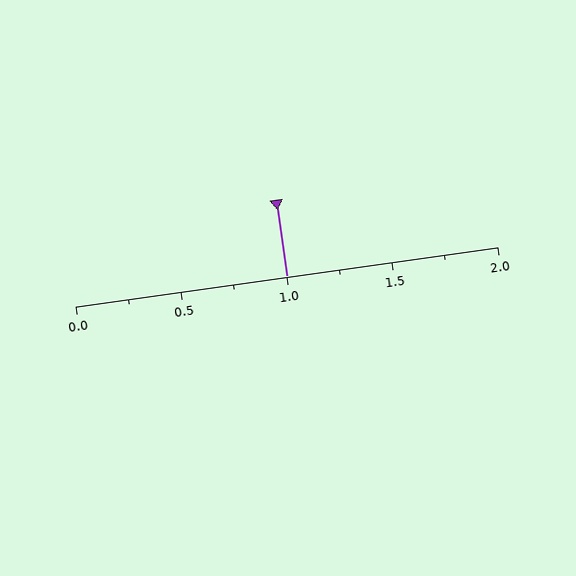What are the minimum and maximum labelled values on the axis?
The axis runs from 0.0 to 2.0.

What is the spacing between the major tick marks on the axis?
The major ticks are spaced 0.5 apart.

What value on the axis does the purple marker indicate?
The marker indicates approximately 1.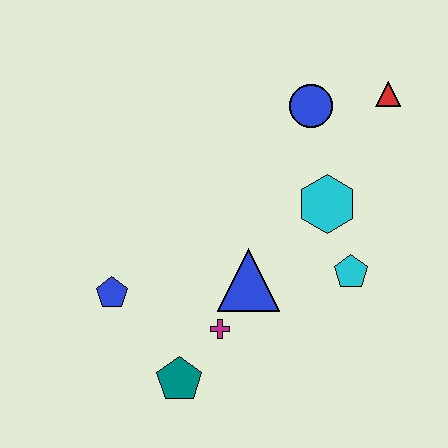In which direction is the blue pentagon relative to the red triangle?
The blue pentagon is to the left of the red triangle.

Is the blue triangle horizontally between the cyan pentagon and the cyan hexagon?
No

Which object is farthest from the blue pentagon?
The red triangle is farthest from the blue pentagon.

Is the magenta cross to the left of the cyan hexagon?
Yes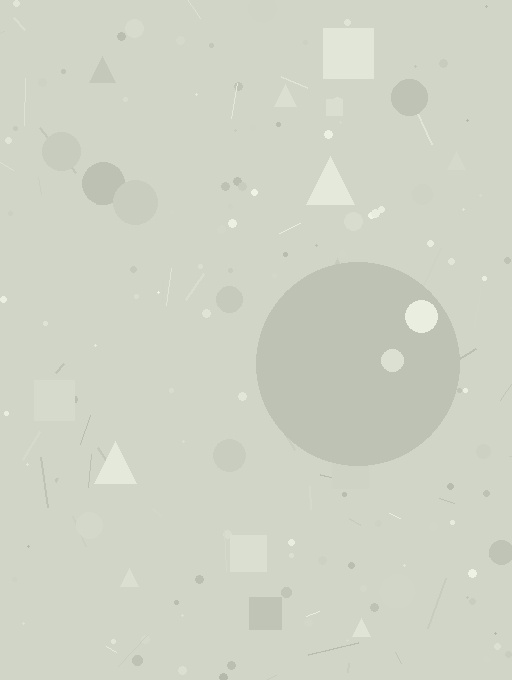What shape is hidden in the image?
A circle is hidden in the image.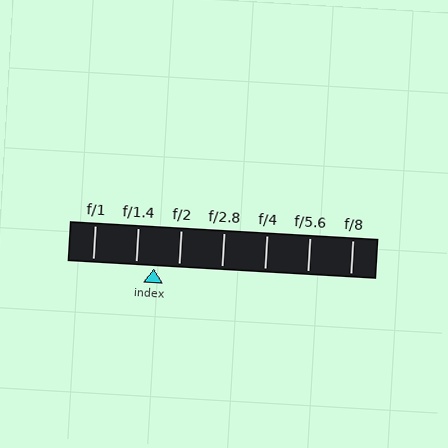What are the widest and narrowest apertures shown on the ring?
The widest aperture shown is f/1 and the narrowest is f/8.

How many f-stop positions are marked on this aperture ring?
There are 7 f-stop positions marked.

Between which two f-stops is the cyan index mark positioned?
The index mark is between f/1.4 and f/2.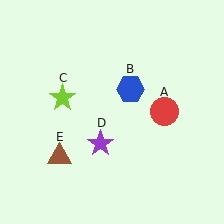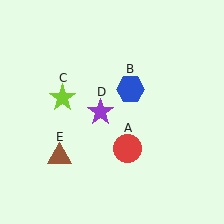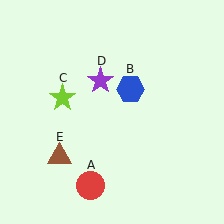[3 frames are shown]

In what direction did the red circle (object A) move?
The red circle (object A) moved down and to the left.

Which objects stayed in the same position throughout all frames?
Blue hexagon (object B) and lime star (object C) and brown triangle (object E) remained stationary.